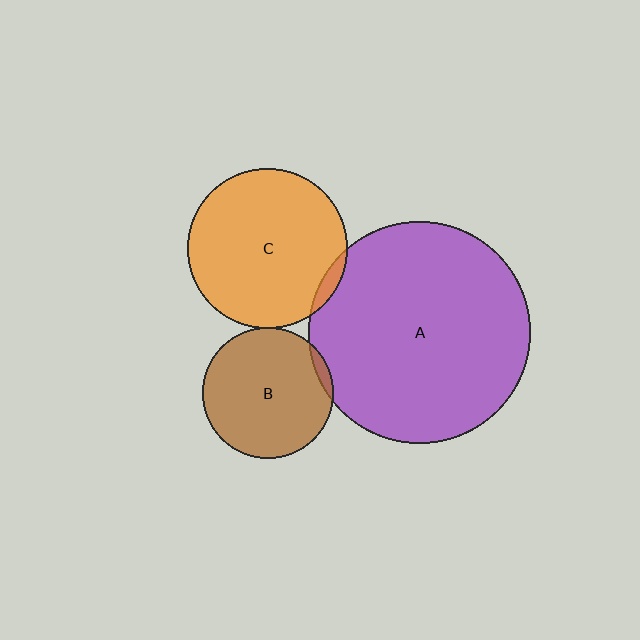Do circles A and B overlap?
Yes.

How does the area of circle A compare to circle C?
Approximately 1.9 times.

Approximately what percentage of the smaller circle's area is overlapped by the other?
Approximately 5%.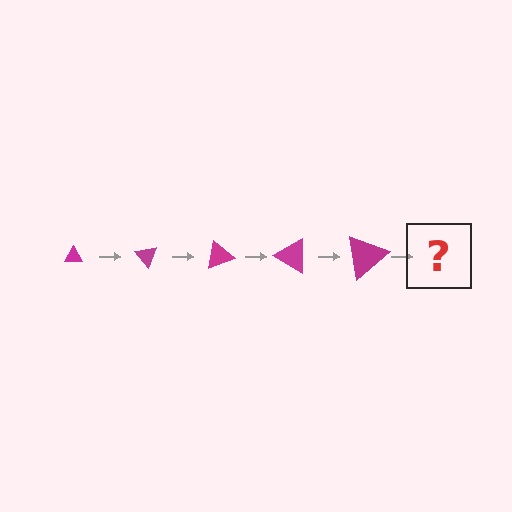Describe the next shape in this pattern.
It should be a triangle, larger than the previous one and rotated 250 degrees from the start.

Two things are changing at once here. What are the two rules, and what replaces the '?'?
The two rules are that the triangle grows larger each step and it rotates 50 degrees each step. The '?' should be a triangle, larger than the previous one and rotated 250 degrees from the start.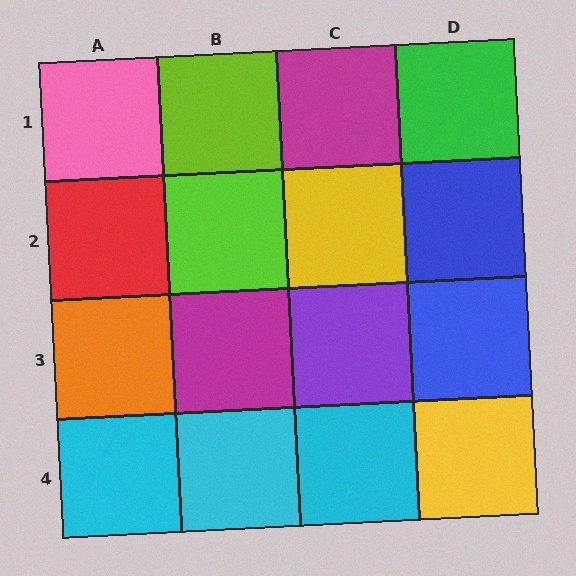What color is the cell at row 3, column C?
Purple.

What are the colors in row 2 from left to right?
Red, lime, yellow, blue.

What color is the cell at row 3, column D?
Blue.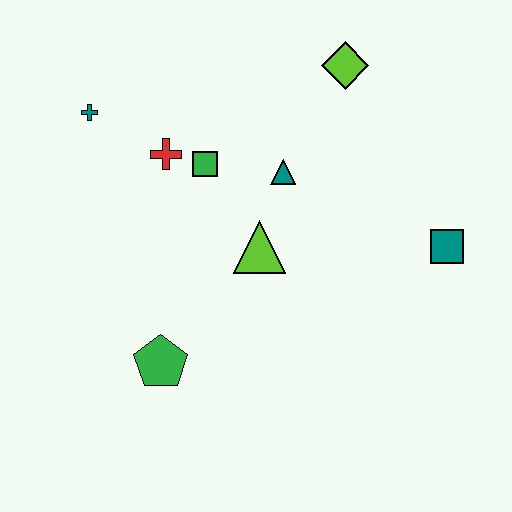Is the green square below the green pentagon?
No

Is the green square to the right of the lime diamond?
No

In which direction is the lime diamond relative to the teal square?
The lime diamond is above the teal square.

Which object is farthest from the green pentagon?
The lime diamond is farthest from the green pentagon.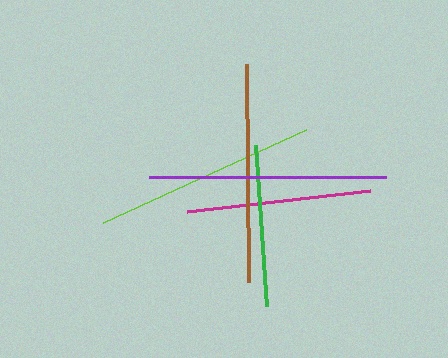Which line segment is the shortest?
The green line is the shortest at approximately 161 pixels.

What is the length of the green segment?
The green segment is approximately 161 pixels long.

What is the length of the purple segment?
The purple segment is approximately 237 pixels long.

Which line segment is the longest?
The purple line is the longest at approximately 237 pixels.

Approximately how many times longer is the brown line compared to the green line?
The brown line is approximately 1.4 times the length of the green line.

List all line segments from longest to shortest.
From longest to shortest: purple, lime, brown, magenta, green.